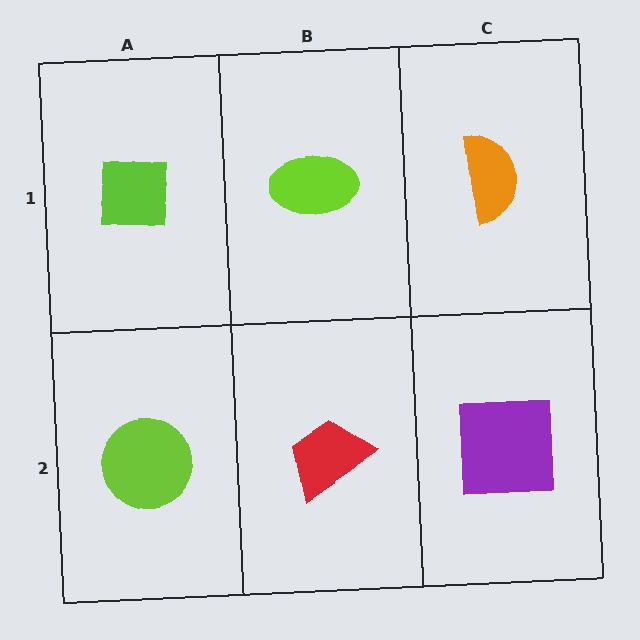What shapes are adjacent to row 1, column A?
A lime circle (row 2, column A), a lime ellipse (row 1, column B).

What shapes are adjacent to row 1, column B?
A red trapezoid (row 2, column B), a lime square (row 1, column A), an orange semicircle (row 1, column C).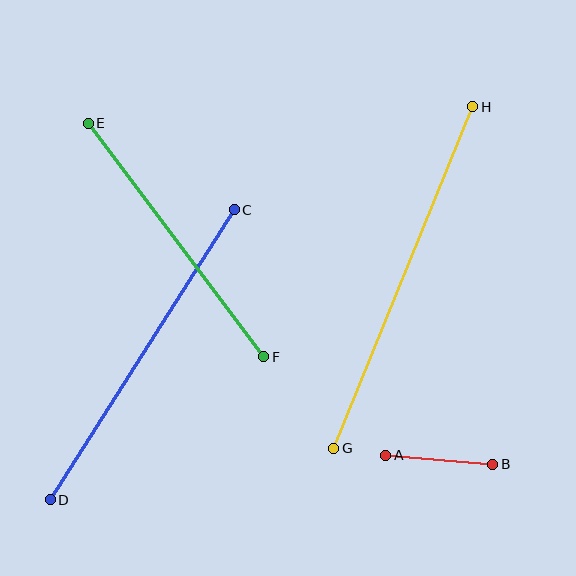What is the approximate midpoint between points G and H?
The midpoint is at approximately (403, 278) pixels.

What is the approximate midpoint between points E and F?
The midpoint is at approximately (176, 240) pixels.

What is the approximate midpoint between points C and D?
The midpoint is at approximately (142, 355) pixels.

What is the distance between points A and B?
The distance is approximately 107 pixels.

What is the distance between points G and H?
The distance is approximately 369 pixels.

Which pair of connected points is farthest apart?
Points G and H are farthest apart.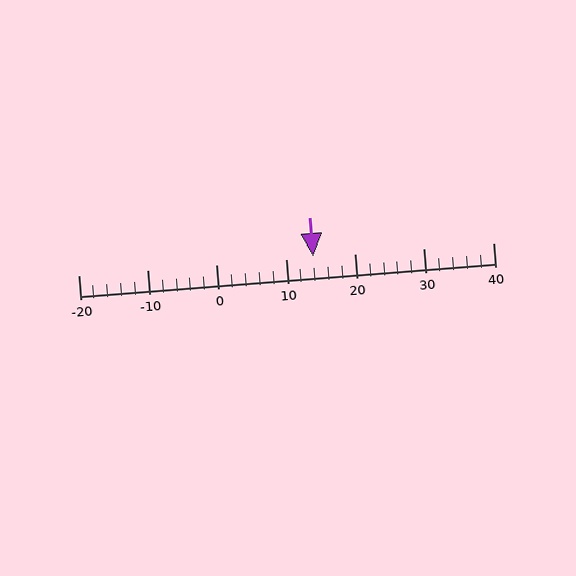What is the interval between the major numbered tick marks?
The major tick marks are spaced 10 units apart.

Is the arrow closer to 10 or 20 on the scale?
The arrow is closer to 10.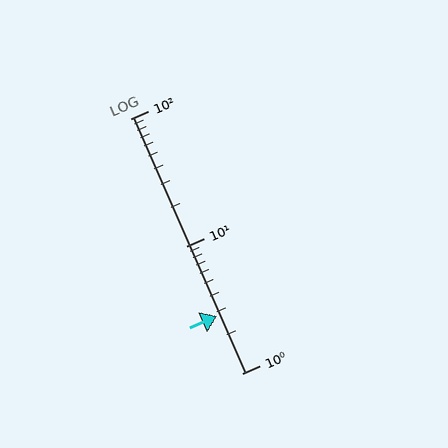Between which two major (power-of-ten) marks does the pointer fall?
The pointer is between 1 and 10.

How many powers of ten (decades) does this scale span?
The scale spans 2 decades, from 1 to 100.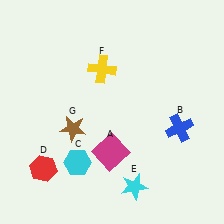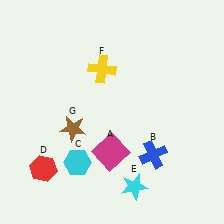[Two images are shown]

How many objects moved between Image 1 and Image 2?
1 object moved between the two images.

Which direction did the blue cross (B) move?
The blue cross (B) moved down.